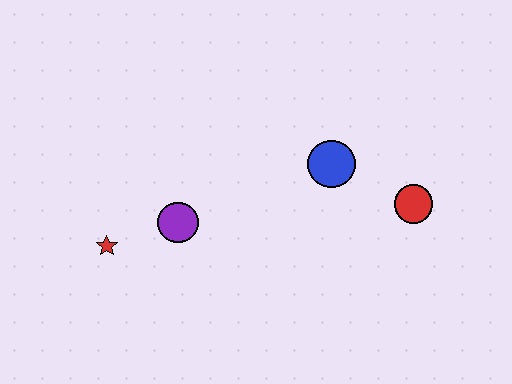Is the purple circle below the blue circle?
Yes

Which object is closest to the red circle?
The blue circle is closest to the red circle.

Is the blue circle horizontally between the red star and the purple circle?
No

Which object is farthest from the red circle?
The red star is farthest from the red circle.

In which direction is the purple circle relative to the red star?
The purple circle is to the right of the red star.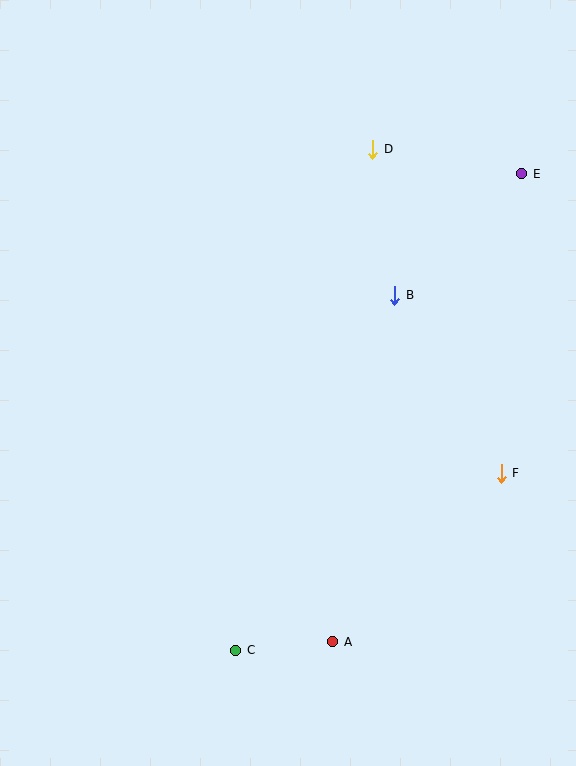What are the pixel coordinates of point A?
Point A is at (333, 642).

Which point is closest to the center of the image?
Point B at (395, 295) is closest to the center.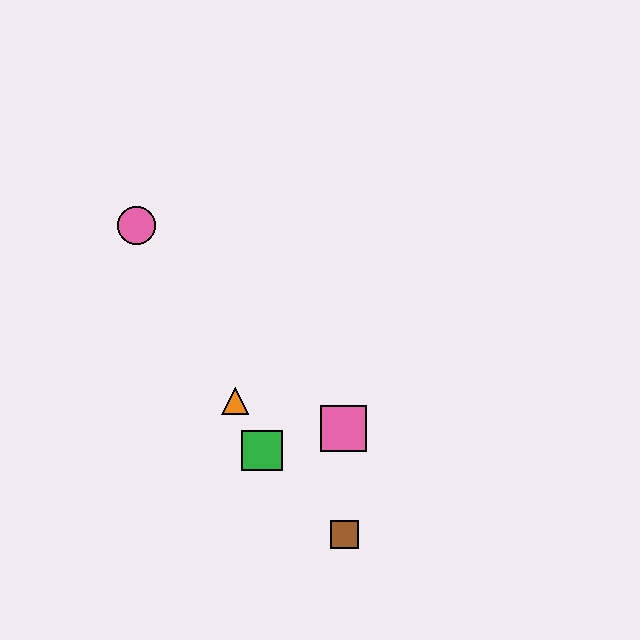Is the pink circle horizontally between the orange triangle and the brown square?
No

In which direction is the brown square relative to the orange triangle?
The brown square is below the orange triangle.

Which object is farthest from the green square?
The pink circle is farthest from the green square.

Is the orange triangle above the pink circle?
No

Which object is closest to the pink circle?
The orange triangle is closest to the pink circle.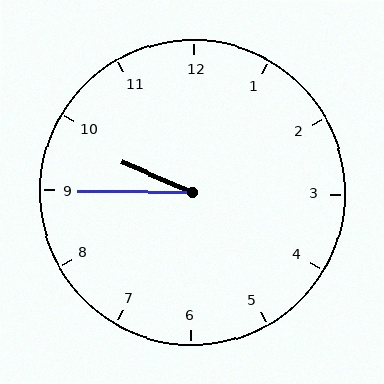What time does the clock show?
9:45.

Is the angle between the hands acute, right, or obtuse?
It is acute.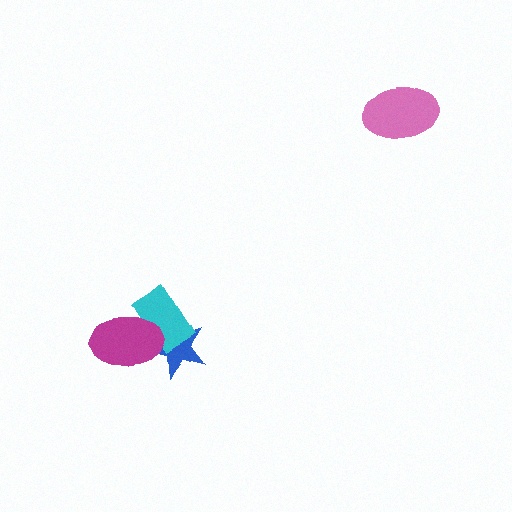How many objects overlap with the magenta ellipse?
2 objects overlap with the magenta ellipse.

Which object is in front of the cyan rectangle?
The magenta ellipse is in front of the cyan rectangle.